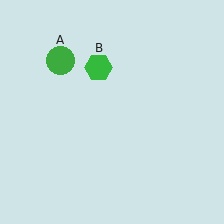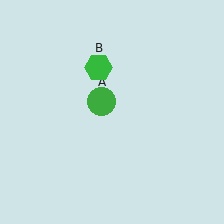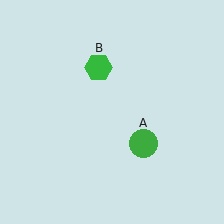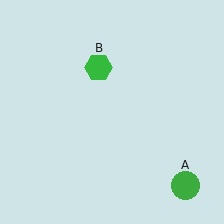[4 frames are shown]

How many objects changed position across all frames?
1 object changed position: green circle (object A).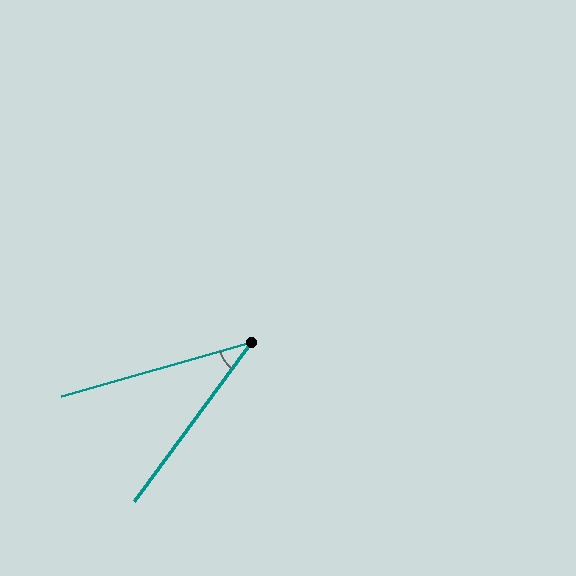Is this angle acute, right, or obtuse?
It is acute.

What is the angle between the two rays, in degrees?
Approximately 38 degrees.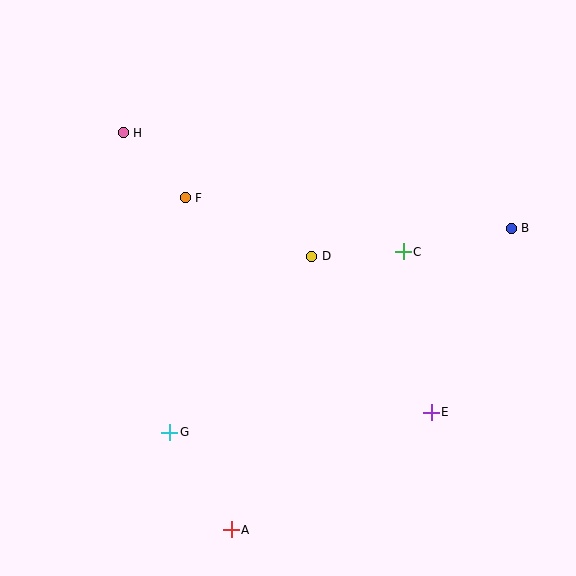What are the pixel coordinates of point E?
Point E is at (431, 412).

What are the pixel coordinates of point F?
Point F is at (185, 198).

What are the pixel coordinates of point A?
Point A is at (231, 530).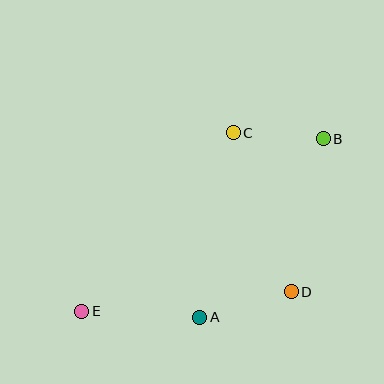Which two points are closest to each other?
Points B and C are closest to each other.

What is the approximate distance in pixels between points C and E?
The distance between C and E is approximately 234 pixels.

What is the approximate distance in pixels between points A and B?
The distance between A and B is approximately 217 pixels.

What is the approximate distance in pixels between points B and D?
The distance between B and D is approximately 157 pixels.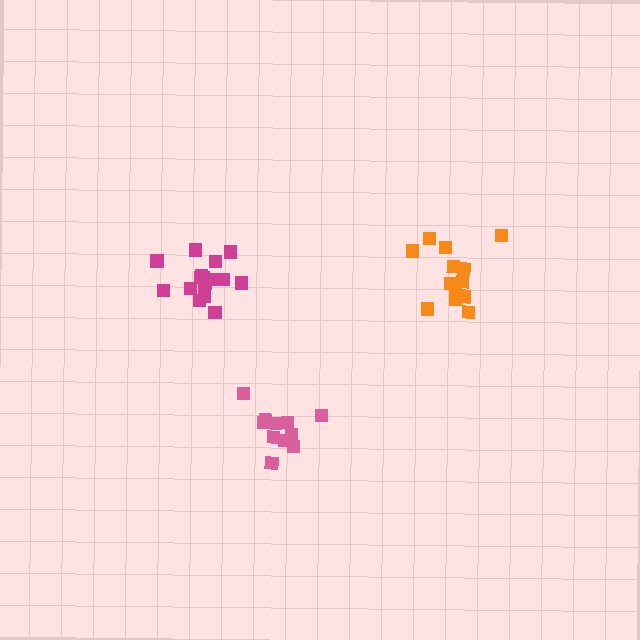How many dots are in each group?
Group 1: 14 dots, Group 2: 11 dots, Group 3: 15 dots (40 total).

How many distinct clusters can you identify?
There are 3 distinct clusters.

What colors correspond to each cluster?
The clusters are colored: orange, pink, magenta.